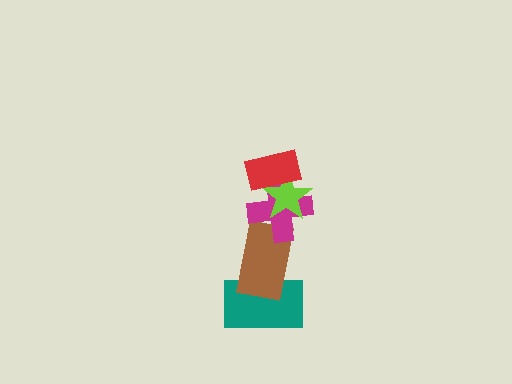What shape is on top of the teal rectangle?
The brown rectangle is on top of the teal rectangle.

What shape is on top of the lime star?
The red rectangle is on top of the lime star.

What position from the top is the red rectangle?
The red rectangle is 1st from the top.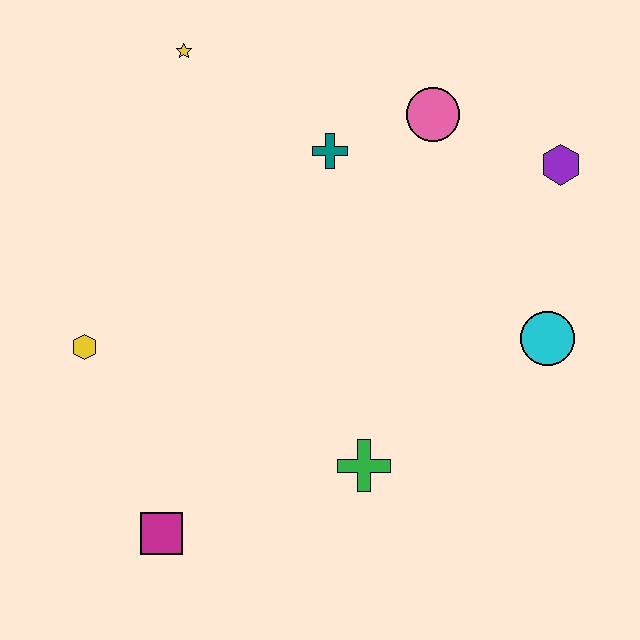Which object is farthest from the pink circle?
The magenta square is farthest from the pink circle.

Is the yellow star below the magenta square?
No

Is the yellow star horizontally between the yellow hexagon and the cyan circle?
Yes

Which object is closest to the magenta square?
The yellow hexagon is closest to the magenta square.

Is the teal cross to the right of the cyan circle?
No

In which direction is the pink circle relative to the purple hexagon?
The pink circle is to the left of the purple hexagon.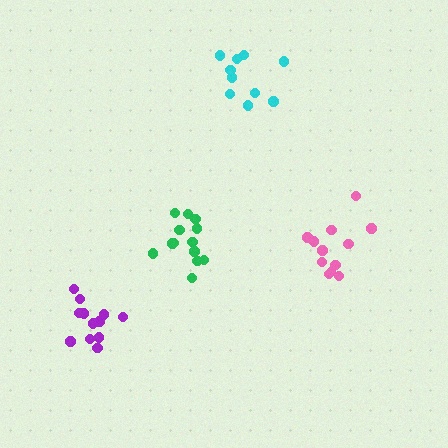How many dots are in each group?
Group 1: 12 dots, Group 2: 10 dots, Group 3: 13 dots, Group 4: 12 dots (47 total).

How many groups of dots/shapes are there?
There are 4 groups.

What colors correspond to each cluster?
The clusters are colored: purple, cyan, green, pink.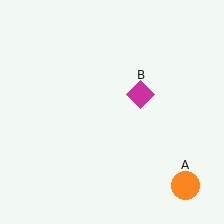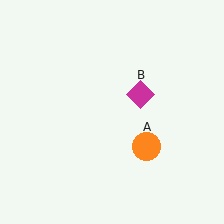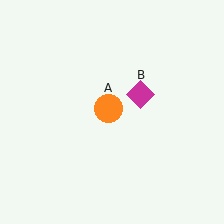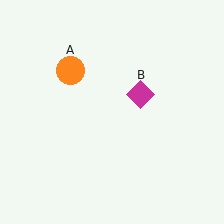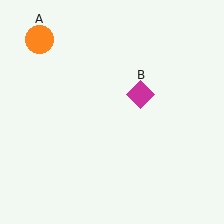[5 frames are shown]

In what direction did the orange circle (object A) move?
The orange circle (object A) moved up and to the left.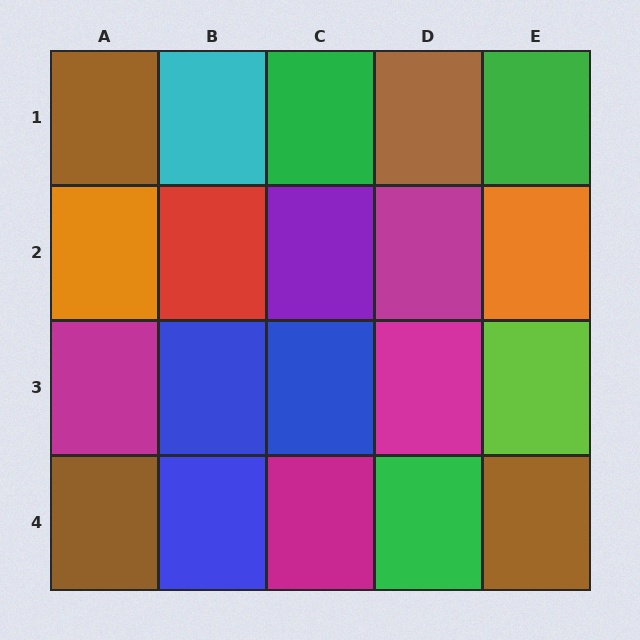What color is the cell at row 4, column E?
Brown.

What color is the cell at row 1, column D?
Brown.